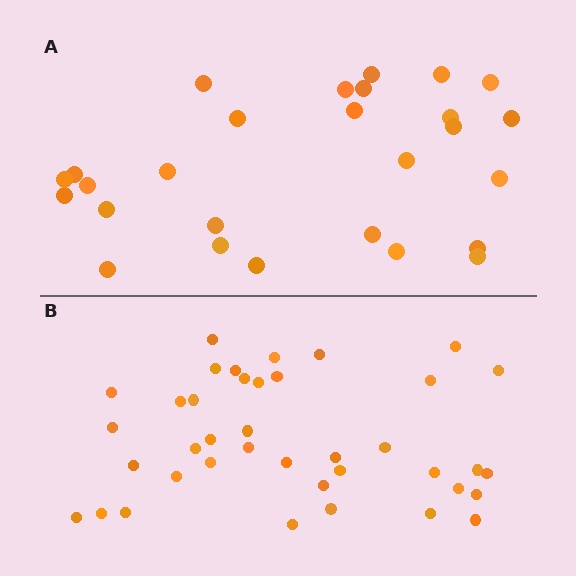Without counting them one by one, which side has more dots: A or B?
Region B (the bottom region) has more dots.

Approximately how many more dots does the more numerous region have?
Region B has roughly 12 or so more dots than region A.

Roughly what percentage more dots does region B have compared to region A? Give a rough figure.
About 45% more.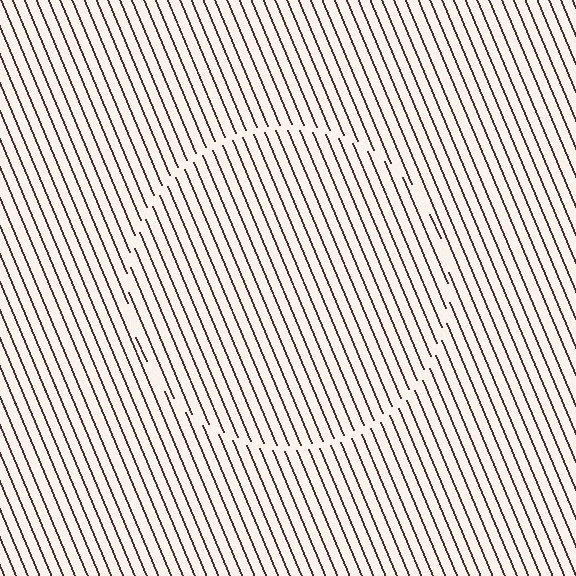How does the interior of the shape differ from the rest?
The interior of the shape contains the same grating, shifted by half a period — the contour is defined by the phase discontinuity where line-ends from the inner and outer gratings abut.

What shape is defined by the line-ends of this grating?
An illusory circle. The interior of the shape contains the same grating, shifted by half a period — the contour is defined by the phase discontinuity where line-ends from the inner and outer gratings abut.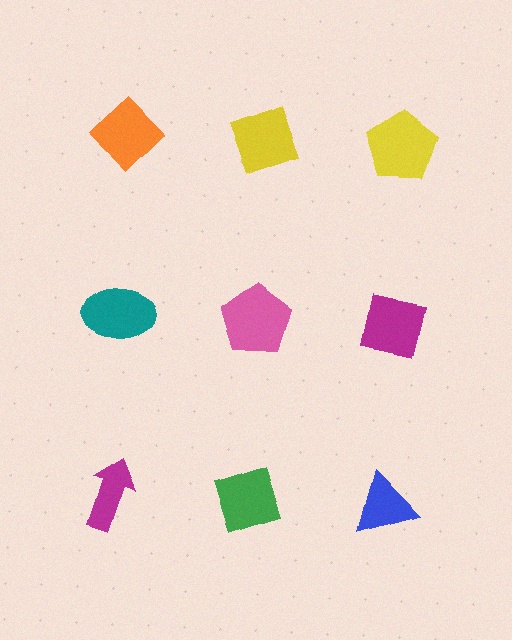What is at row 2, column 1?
A teal ellipse.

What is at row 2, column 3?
A magenta square.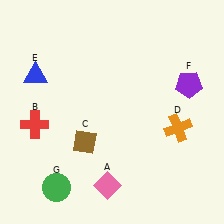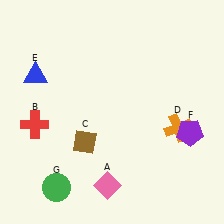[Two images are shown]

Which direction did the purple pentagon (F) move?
The purple pentagon (F) moved down.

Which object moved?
The purple pentagon (F) moved down.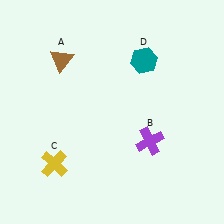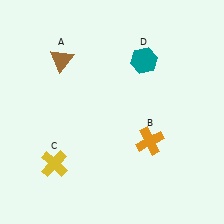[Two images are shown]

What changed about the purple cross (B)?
In Image 1, B is purple. In Image 2, it changed to orange.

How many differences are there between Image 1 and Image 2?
There is 1 difference between the two images.